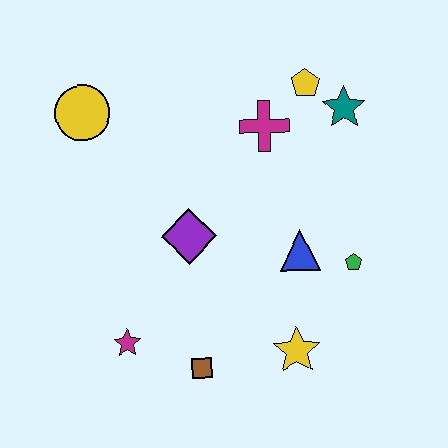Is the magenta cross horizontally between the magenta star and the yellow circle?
No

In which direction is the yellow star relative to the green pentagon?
The yellow star is below the green pentagon.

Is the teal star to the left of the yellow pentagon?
No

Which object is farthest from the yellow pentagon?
The magenta star is farthest from the yellow pentagon.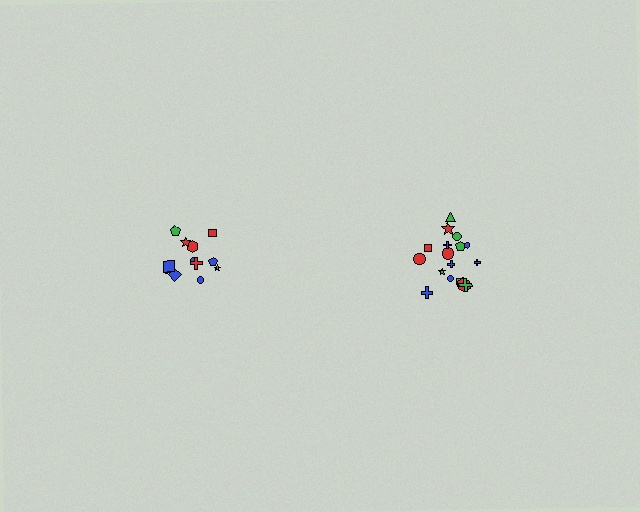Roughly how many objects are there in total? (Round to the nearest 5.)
Roughly 30 objects in total.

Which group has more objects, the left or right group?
The right group.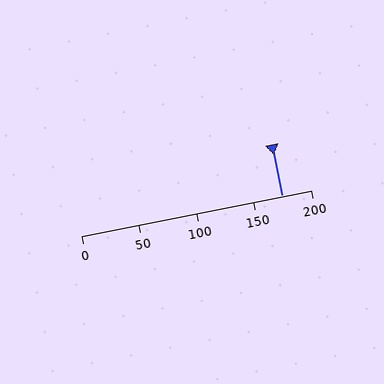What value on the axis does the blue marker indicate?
The marker indicates approximately 175.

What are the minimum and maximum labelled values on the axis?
The axis runs from 0 to 200.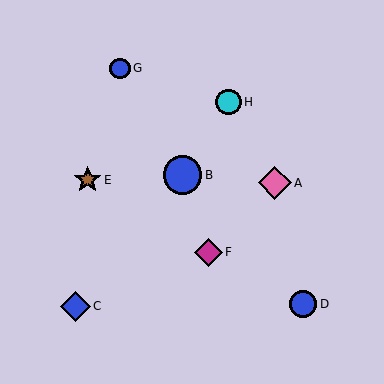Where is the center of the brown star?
The center of the brown star is at (88, 180).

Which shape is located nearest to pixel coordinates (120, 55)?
The blue circle (labeled G) at (120, 68) is nearest to that location.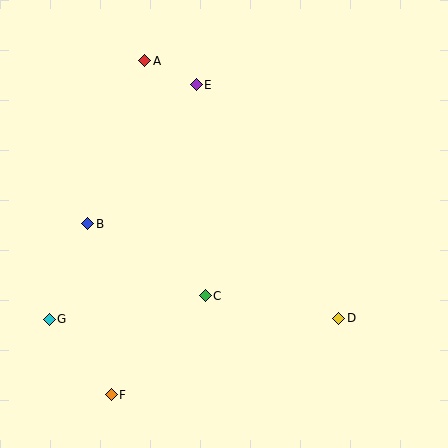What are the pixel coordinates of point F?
Point F is at (111, 395).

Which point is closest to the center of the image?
Point C at (205, 296) is closest to the center.